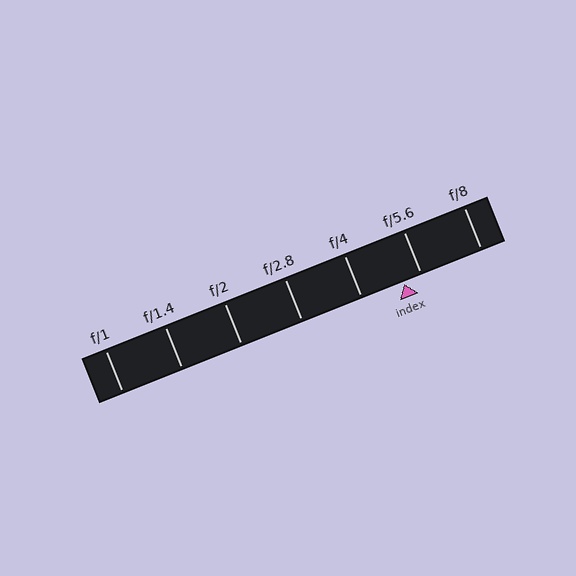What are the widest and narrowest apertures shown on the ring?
The widest aperture shown is f/1 and the narrowest is f/8.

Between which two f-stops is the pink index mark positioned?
The index mark is between f/4 and f/5.6.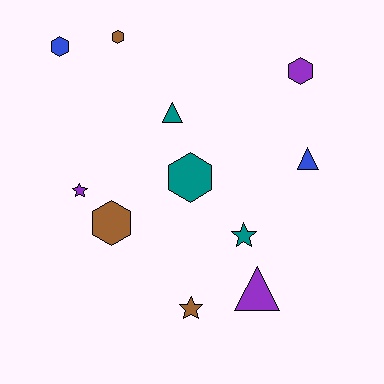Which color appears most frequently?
Teal, with 3 objects.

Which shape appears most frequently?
Hexagon, with 5 objects.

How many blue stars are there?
There are no blue stars.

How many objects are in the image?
There are 11 objects.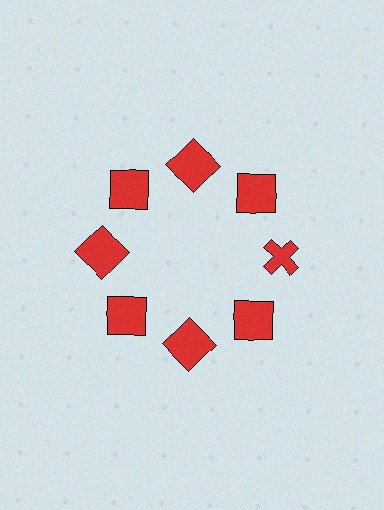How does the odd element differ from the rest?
It has a different shape: cross instead of square.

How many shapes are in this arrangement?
There are 8 shapes arranged in a ring pattern.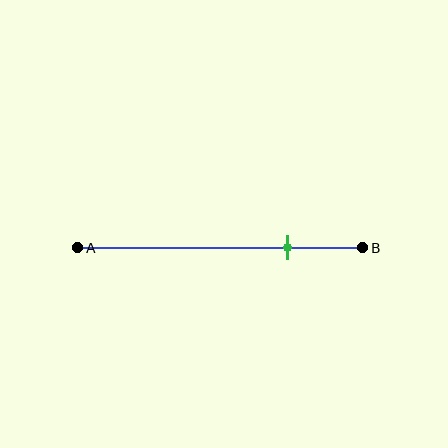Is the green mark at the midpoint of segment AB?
No, the mark is at about 75% from A, not at the 50% midpoint.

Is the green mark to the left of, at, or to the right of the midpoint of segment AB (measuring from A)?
The green mark is to the right of the midpoint of segment AB.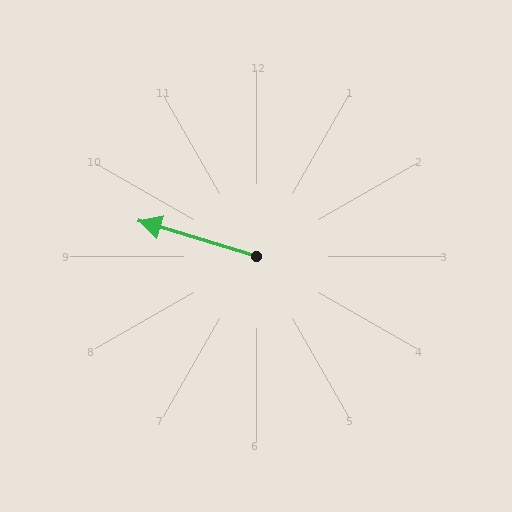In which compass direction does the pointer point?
West.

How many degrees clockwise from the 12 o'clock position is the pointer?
Approximately 287 degrees.